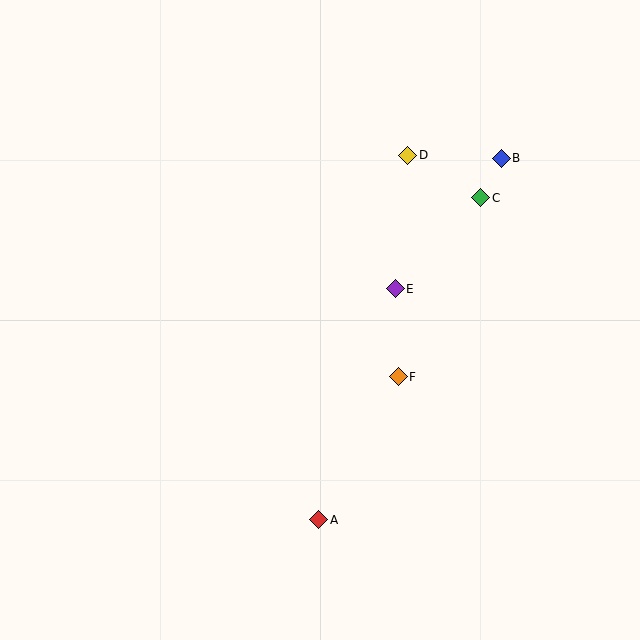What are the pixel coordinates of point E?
Point E is at (395, 289).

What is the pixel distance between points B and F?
The distance between B and F is 241 pixels.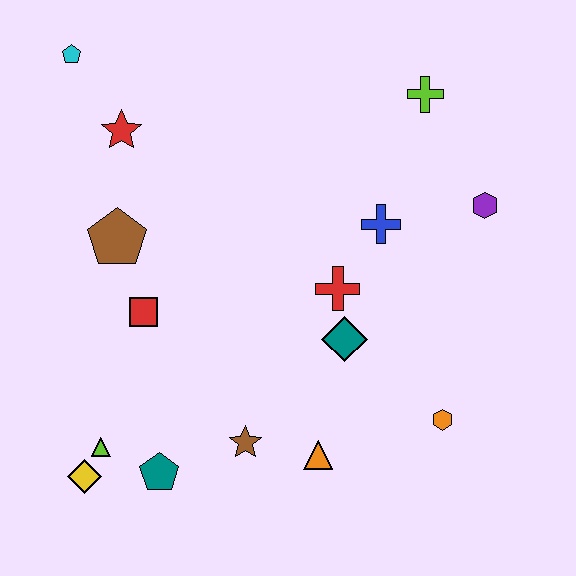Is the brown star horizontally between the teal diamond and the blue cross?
No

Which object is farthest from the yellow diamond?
The lime cross is farthest from the yellow diamond.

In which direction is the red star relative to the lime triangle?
The red star is above the lime triangle.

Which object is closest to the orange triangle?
The brown star is closest to the orange triangle.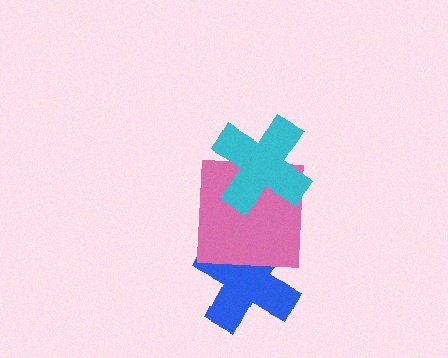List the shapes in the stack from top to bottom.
From top to bottom: the cyan cross, the pink square, the blue cross.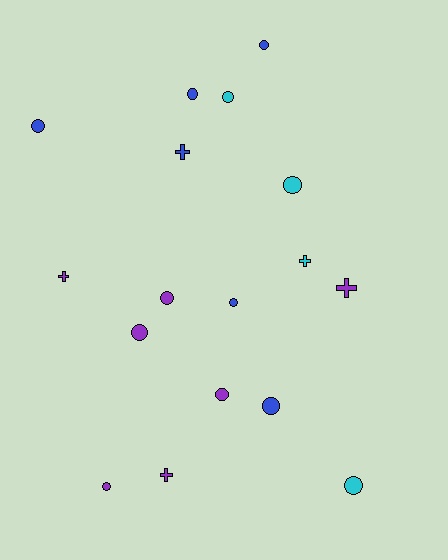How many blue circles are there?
There are 5 blue circles.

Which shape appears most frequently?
Circle, with 12 objects.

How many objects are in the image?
There are 17 objects.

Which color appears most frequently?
Purple, with 7 objects.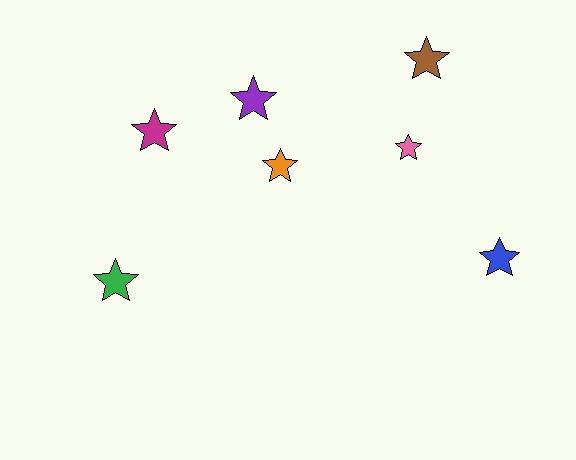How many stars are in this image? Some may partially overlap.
There are 7 stars.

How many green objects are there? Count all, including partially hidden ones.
There is 1 green object.